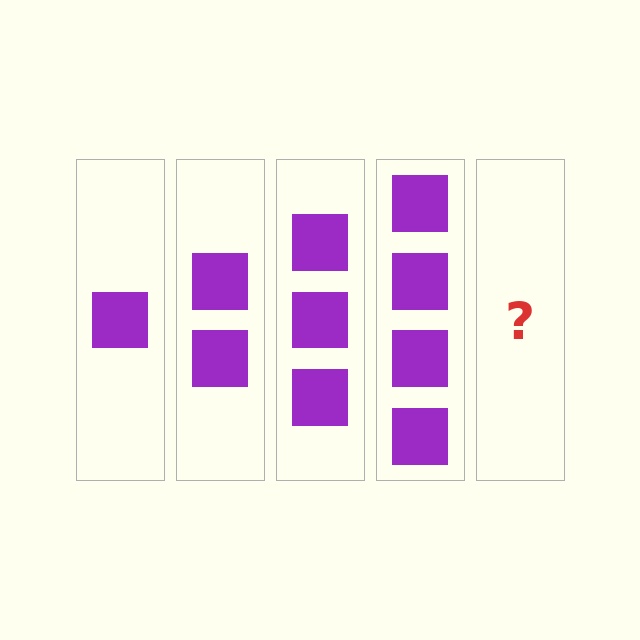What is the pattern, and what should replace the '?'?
The pattern is that each step adds one more square. The '?' should be 5 squares.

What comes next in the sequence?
The next element should be 5 squares.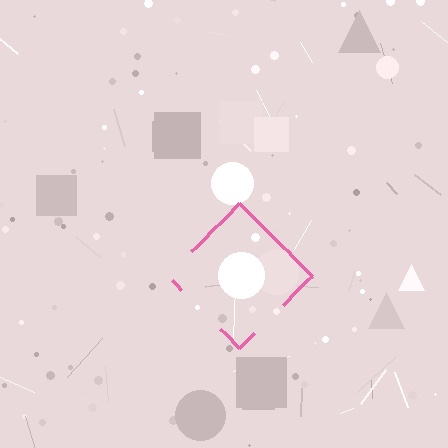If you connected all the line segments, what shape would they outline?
They would outline a diamond.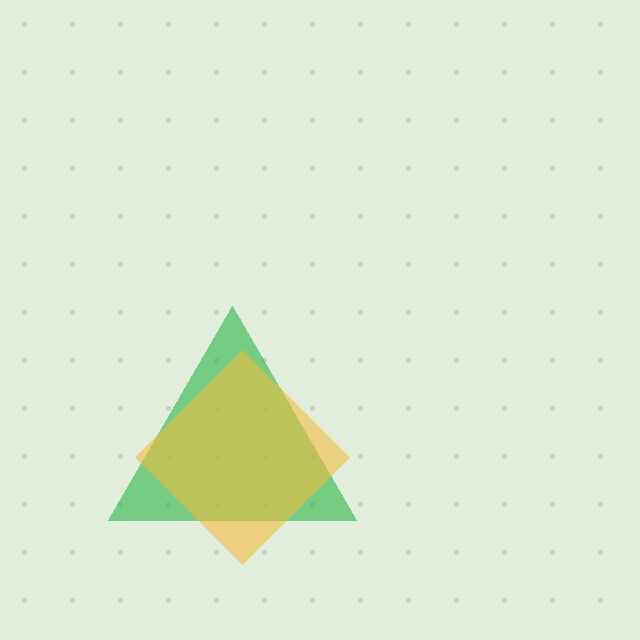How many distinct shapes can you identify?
There are 2 distinct shapes: a green triangle, a yellow diamond.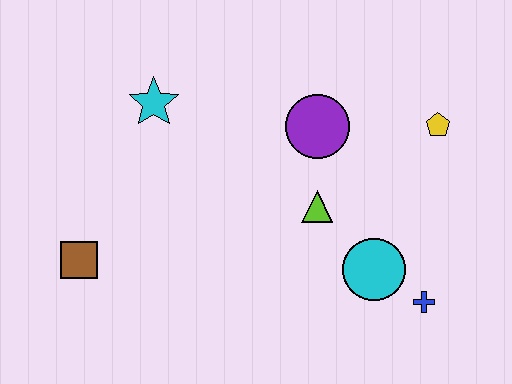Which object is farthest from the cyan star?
The blue cross is farthest from the cyan star.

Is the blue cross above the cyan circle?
No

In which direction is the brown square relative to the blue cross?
The brown square is to the left of the blue cross.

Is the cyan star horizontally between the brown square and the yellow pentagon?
Yes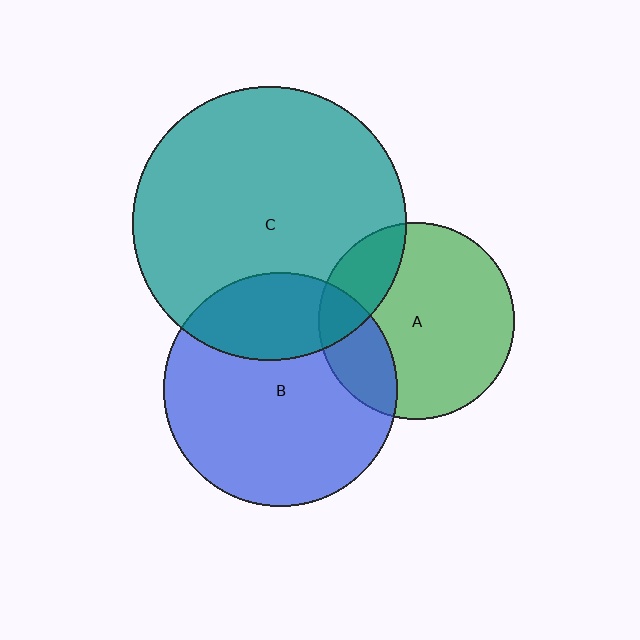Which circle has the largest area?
Circle C (teal).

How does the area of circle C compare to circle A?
Approximately 1.9 times.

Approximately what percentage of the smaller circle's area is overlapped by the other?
Approximately 20%.